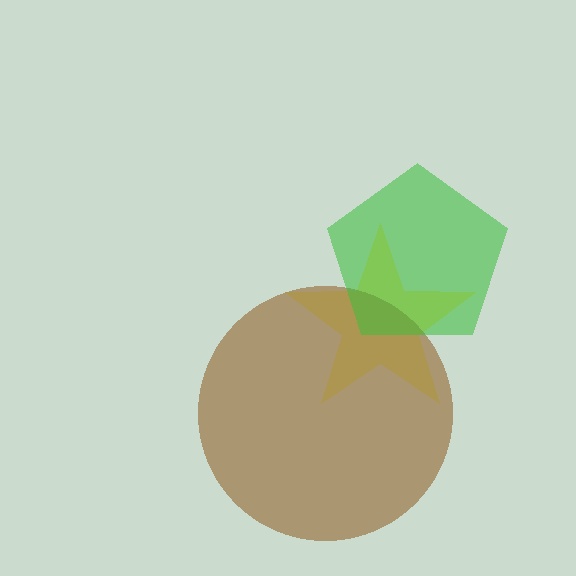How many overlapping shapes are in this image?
There are 3 overlapping shapes in the image.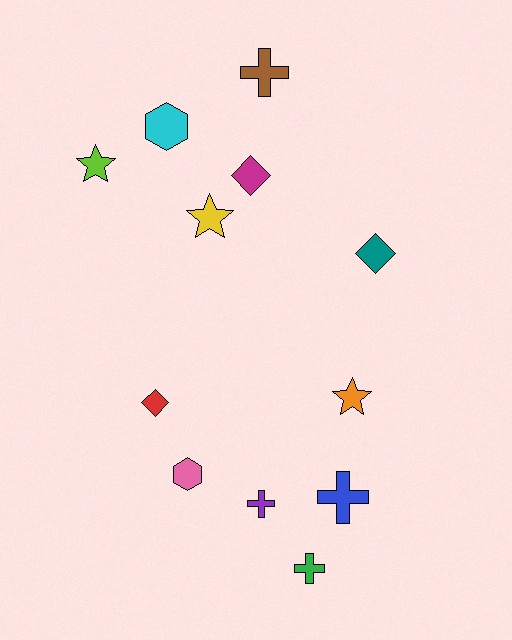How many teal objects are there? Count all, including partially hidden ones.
There is 1 teal object.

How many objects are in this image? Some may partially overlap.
There are 12 objects.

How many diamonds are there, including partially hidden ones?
There are 3 diamonds.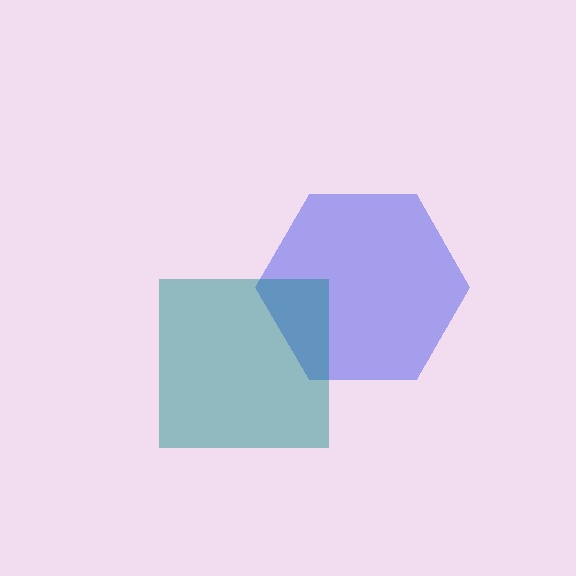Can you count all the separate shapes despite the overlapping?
Yes, there are 2 separate shapes.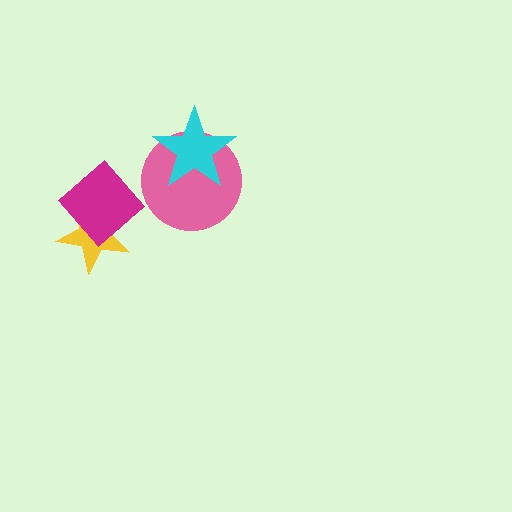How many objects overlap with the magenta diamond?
1 object overlaps with the magenta diamond.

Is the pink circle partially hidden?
Yes, it is partially covered by another shape.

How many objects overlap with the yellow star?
1 object overlaps with the yellow star.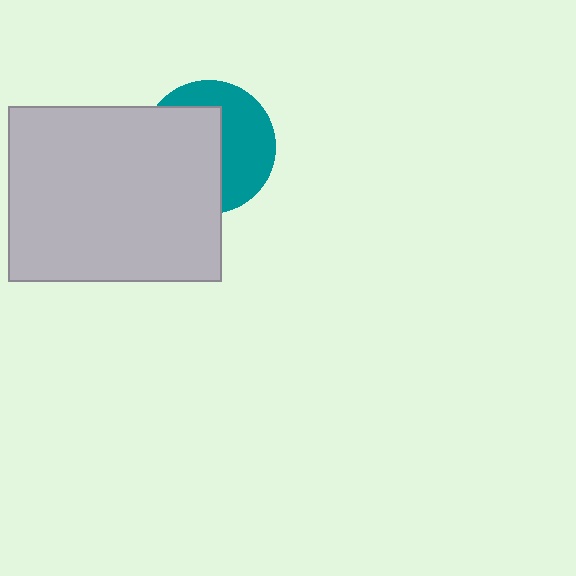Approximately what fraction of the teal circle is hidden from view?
Roughly 53% of the teal circle is hidden behind the light gray rectangle.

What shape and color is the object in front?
The object in front is a light gray rectangle.